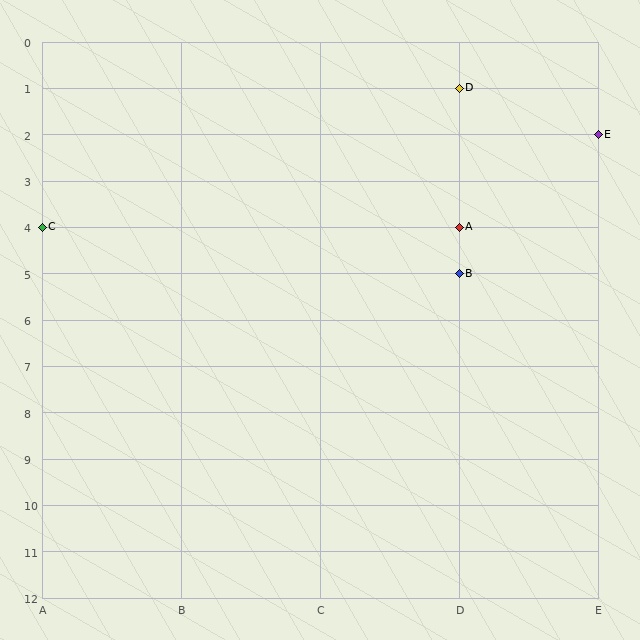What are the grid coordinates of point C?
Point C is at grid coordinates (A, 4).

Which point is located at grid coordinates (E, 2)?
Point E is at (E, 2).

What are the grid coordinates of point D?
Point D is at grid coordinates (D, 1).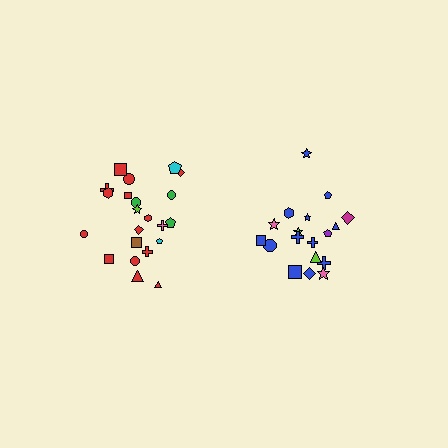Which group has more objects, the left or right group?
The left group.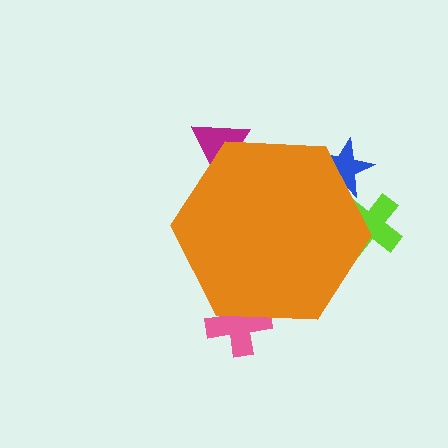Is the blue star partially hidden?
Yes, the blue star is partially hidden behind the orange hexagon.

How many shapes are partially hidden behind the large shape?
4 shapes are partially hidden.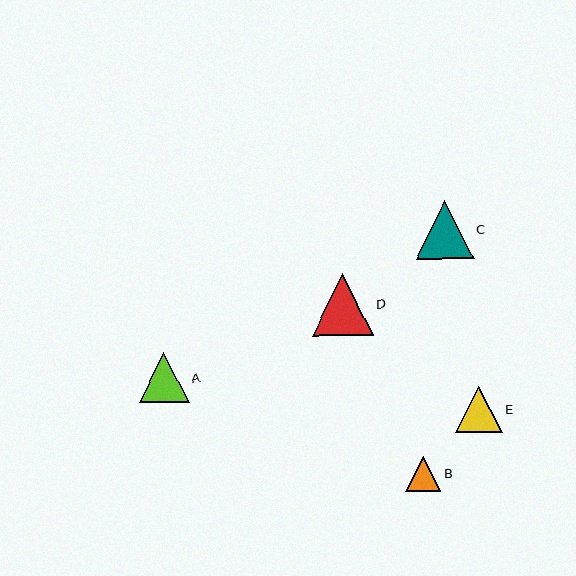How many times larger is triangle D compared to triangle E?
Triangle D is approximately 1.3 times the size of triangle E.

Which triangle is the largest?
Triangle D is the largest with a size of approximately 61 pixels.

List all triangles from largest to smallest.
From largest to smallest: D, C, A, E, B.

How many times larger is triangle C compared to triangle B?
Triangle C is approximately 1.6 times the size of triangle B.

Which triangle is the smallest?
Triangle B is the smallest with a size of approximately 35 pixels.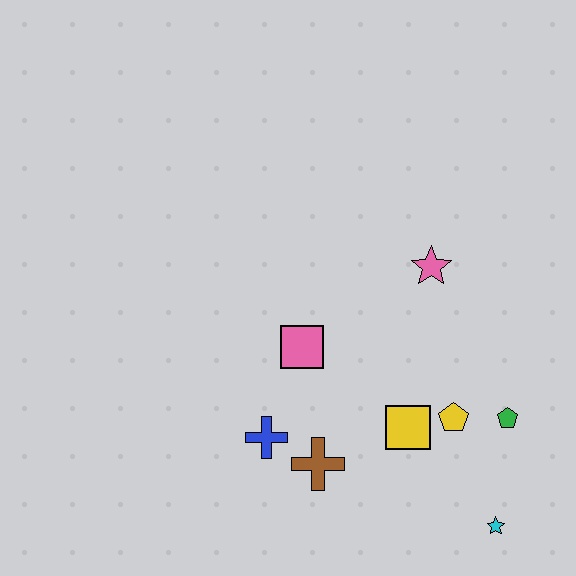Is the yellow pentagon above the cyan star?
Yes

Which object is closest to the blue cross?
The brown cross is closest to the blue cross.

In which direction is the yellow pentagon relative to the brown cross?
The yellow pentagon is to the right of the brown cross.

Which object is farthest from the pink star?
The cyan star is farthest from the pink star.